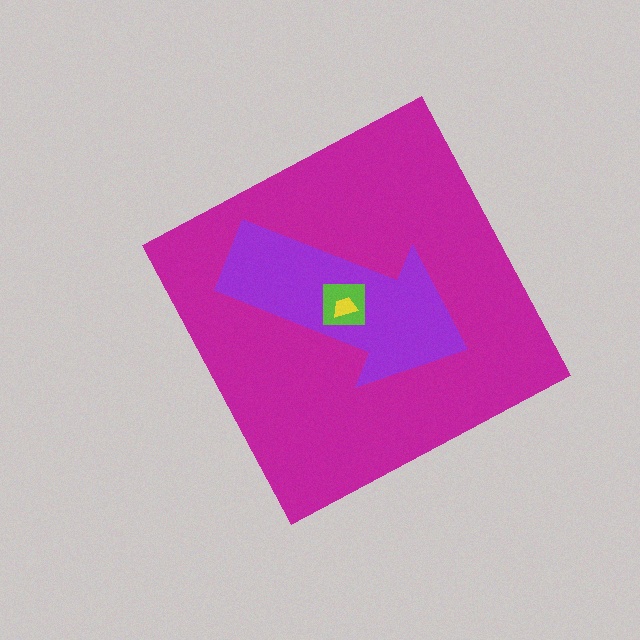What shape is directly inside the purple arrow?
The lime square.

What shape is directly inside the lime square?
The yellow trapezoid.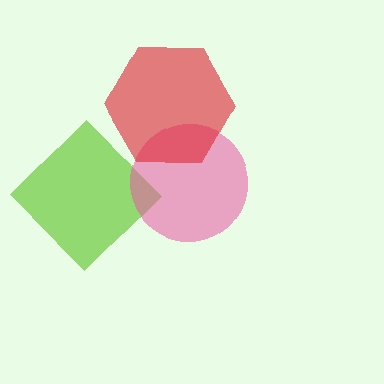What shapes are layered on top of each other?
The layered shapes are: a lime diamond, a pink circle, a red hexagon.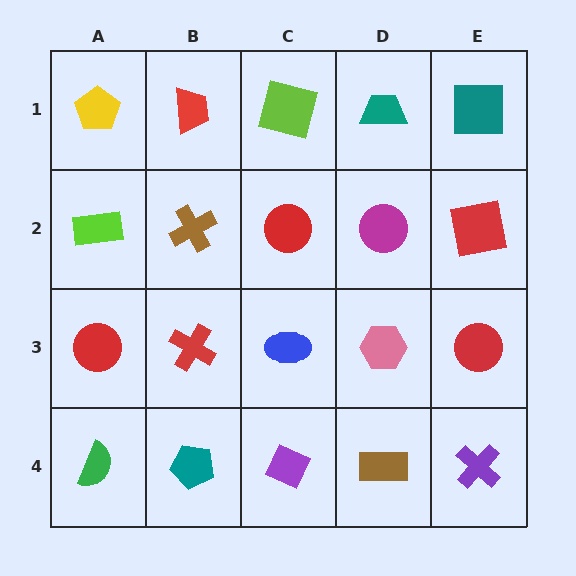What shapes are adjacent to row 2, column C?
A lime square (row 1, column C), a blue ellipse (row 3, column C), a brown cross (row 2, column B), a magenta circle (row 2, column D).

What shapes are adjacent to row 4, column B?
A red cross (row 3, column B), a green semicircle (row 4, column A), a purple diamond (row 4, column C).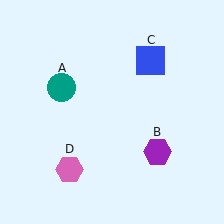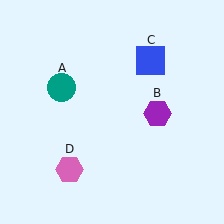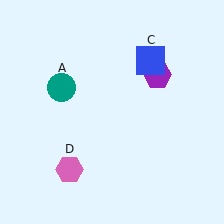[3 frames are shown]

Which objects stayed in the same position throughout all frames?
Teal circle (object A) and blue square (object C) and pink hexagon (object D) remained stationary.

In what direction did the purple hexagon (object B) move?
The purple hexagon (object B) moved up.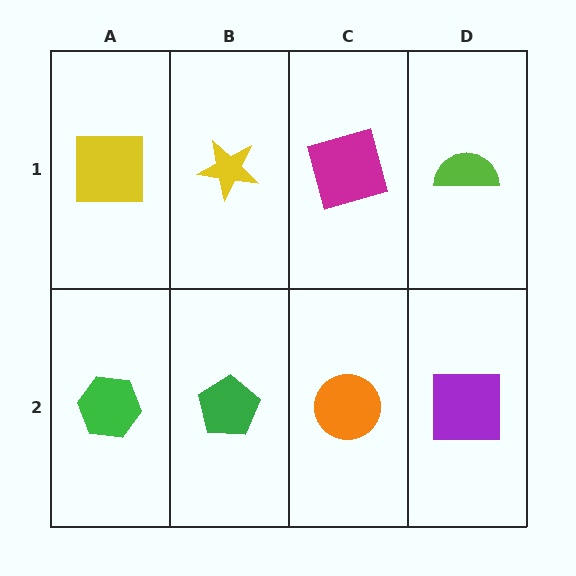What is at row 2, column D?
A purple square.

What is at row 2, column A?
A green hexagon.